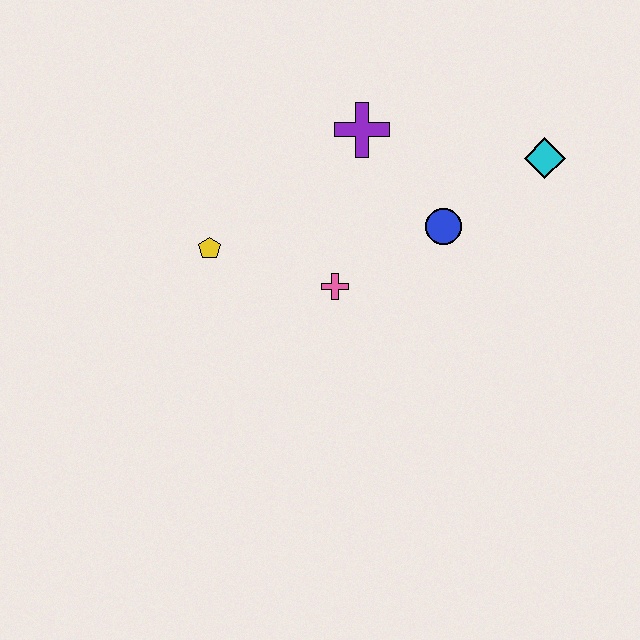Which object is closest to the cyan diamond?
The blue circle is closest to the cyan diamond.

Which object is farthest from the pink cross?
The cyan diamond is farthest from the pink cross.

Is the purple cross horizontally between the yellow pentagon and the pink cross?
No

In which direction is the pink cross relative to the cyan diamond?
The pink cross is to the left of the cyan diamond.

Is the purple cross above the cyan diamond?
Yes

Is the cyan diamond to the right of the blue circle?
Yes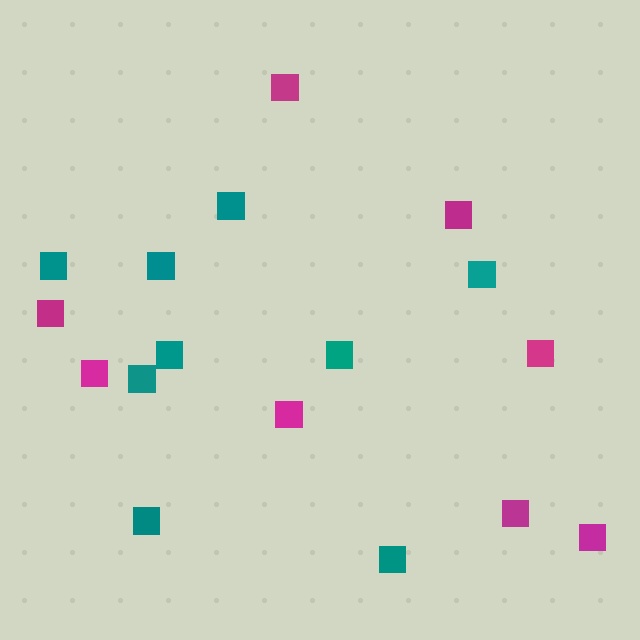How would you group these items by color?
There are 2 groups: one group of magenta squares (8) and one group of teal squares (9).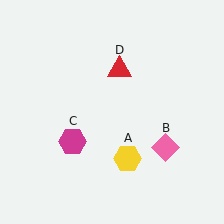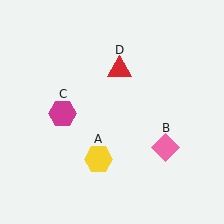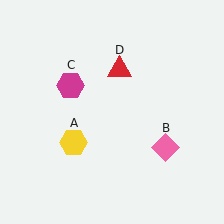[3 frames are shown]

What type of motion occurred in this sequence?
The yellow hexagon (object A), magenta hexagon (object C) rotated clockwise around the center of the scene.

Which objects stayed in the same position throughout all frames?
Pink diamond (object B) and red triangle (object D) remained stationary.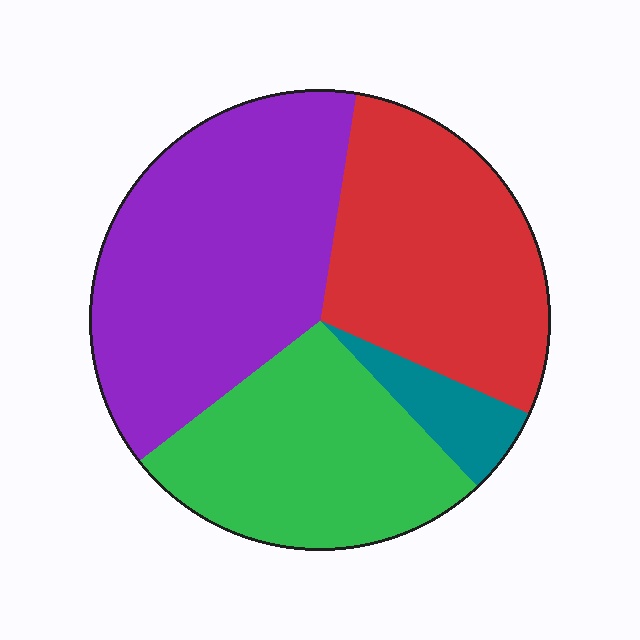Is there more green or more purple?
Purple.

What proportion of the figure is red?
Red covers around 30% of the figure.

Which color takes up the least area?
Teal, at roughly 5%.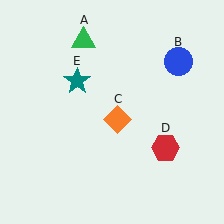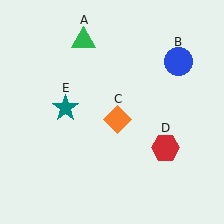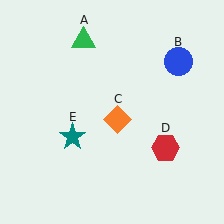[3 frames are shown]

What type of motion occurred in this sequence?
The teal star (object E) rotated counterclockwise around the center of the scene.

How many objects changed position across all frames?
1 object changed position: teal star (object E).